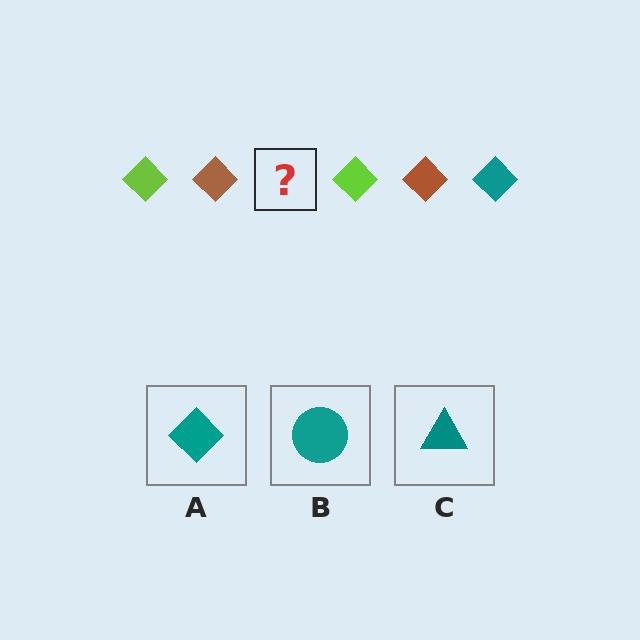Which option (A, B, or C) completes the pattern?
A.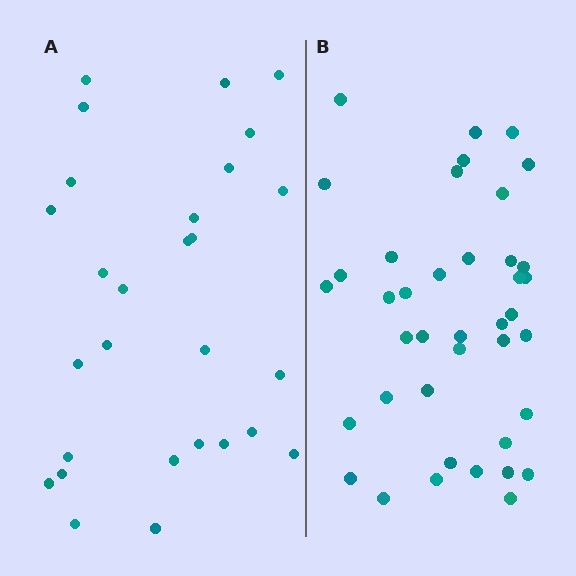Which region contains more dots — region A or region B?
Region B (the right region) has more dots.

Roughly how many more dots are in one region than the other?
Region B has roughly 12 or so more dots than region A.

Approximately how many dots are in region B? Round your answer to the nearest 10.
About 40 dots.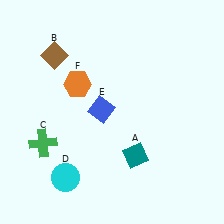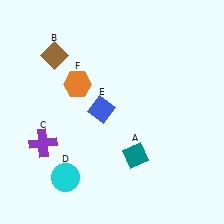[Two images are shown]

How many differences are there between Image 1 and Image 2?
There is 1 difference between the two images.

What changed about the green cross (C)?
In Image 1, C is green. In Image 2, it changed to purple.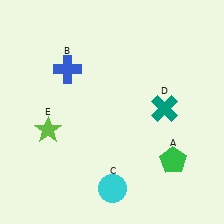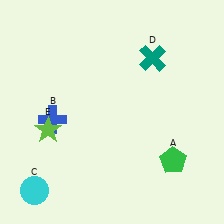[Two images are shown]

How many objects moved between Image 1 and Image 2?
3 objects moved between the two images.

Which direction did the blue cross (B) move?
The blue cross (B) moved down.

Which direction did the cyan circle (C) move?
The cyan circle (C) moved left.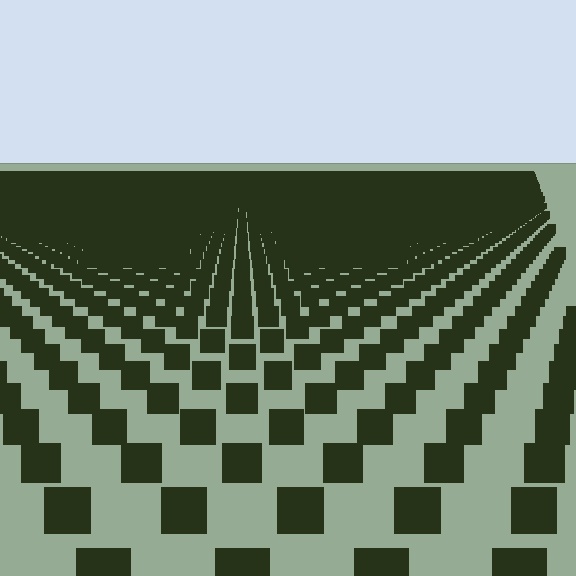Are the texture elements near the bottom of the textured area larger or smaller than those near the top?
Larger. Near the bottom, elements are closer to the viewer and appear at a bigger on-screen size.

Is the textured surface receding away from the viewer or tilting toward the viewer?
The surface is receding away from the viewer. Texture elements get smaller and denser toward the top.